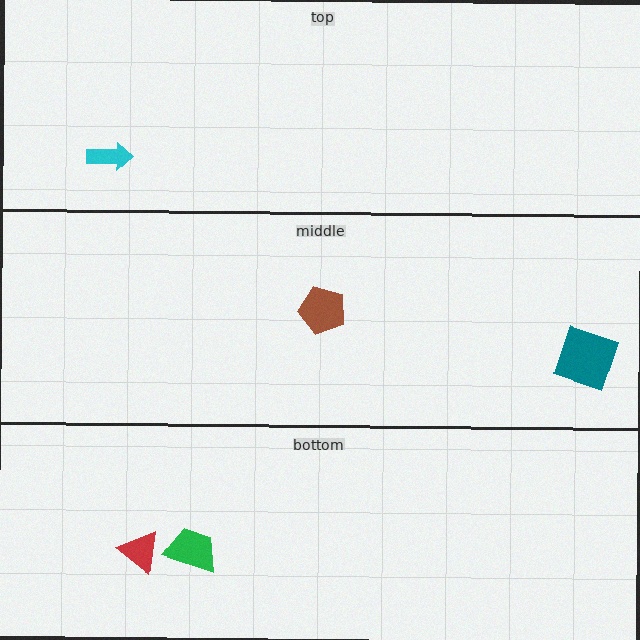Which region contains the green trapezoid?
The bottom region.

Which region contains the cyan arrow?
The top region.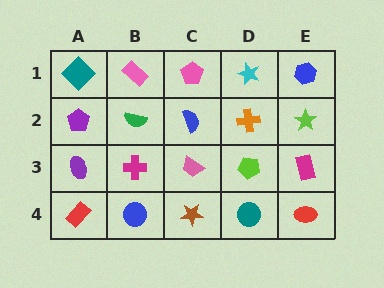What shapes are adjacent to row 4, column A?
A purple ellipse (row 3, column A), a blue circle (row 4, column B).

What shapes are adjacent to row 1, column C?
A blue semicircle (row 2, column C), a pink rectangle (row 1, column B), a cyan star (row 1, column D).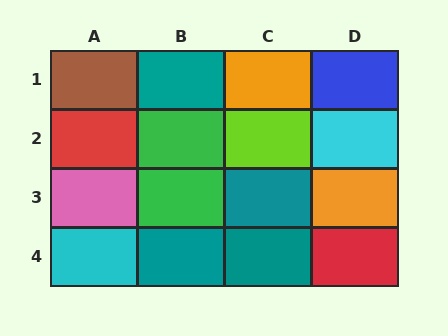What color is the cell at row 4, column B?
Teal.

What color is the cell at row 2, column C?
Lime.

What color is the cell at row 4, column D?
Red.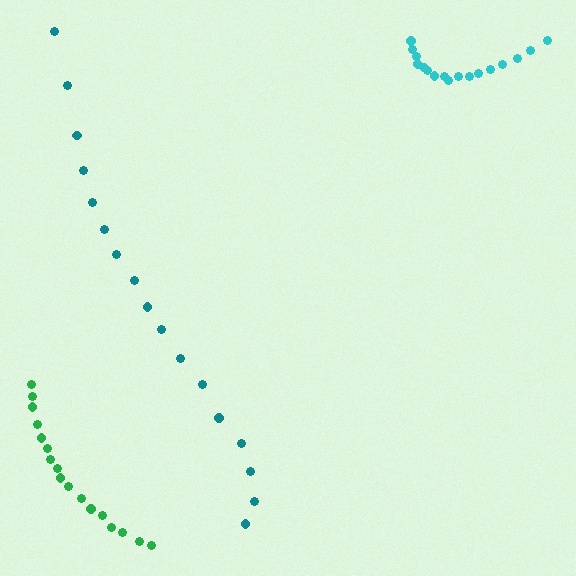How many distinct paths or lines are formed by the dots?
There are 3 distinct paths.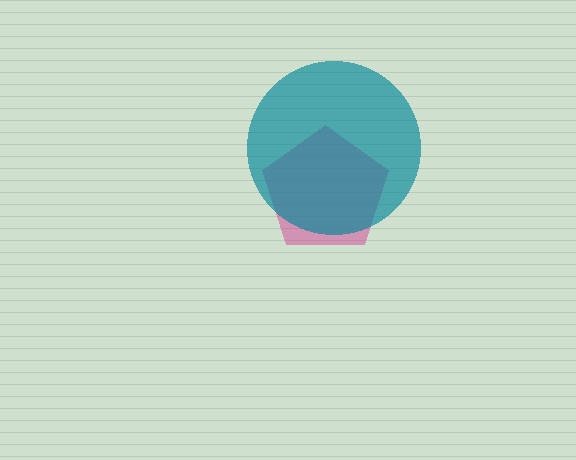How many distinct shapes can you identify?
There are 2 distinct shapes: a magenta pentagon, a teal circle.